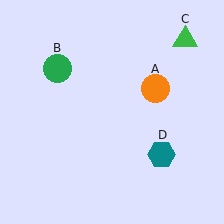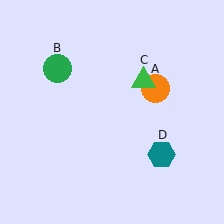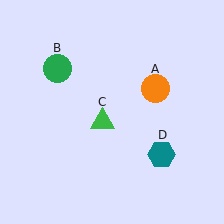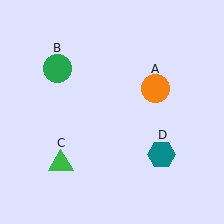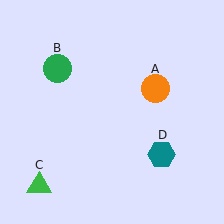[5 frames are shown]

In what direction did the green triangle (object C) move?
The green triangle (object C) moved down and to the left.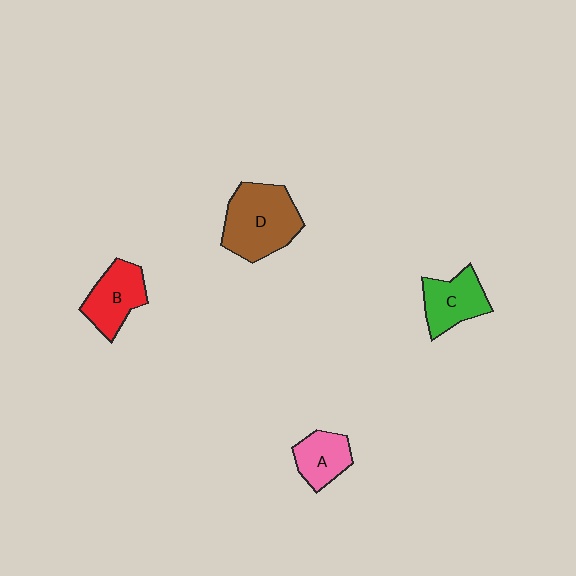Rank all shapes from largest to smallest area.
From largest to smallest: D (brown), B (red), C (green), A (pink).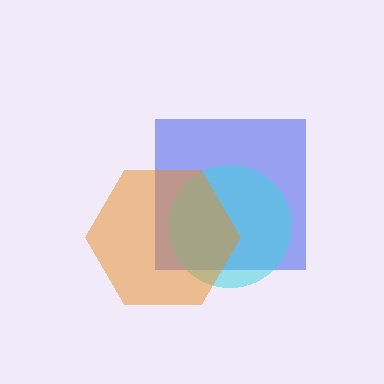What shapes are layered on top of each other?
The layered shapes are: a blue square, a cyan circle, an orange hexagon.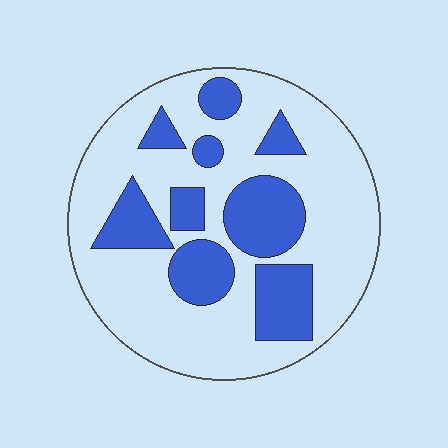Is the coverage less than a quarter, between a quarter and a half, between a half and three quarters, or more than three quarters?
Between a quarter and a half.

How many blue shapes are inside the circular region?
9.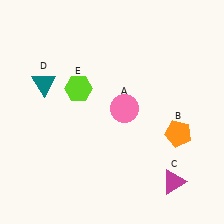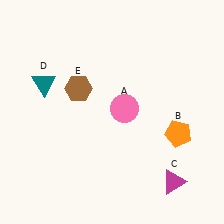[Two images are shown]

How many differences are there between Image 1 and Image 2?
There is 1 difference between the two images.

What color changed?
The hexagon (E) changed from lime in Image 1 to brown in Image 2.